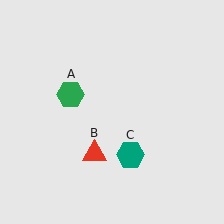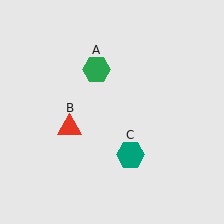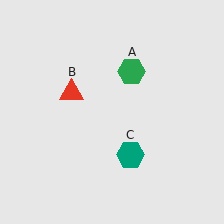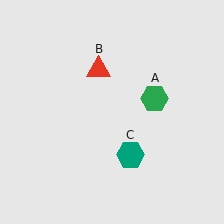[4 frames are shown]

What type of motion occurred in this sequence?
The green hexagon (object A), red triangle (object B) rotated clockwise around the center of the scene.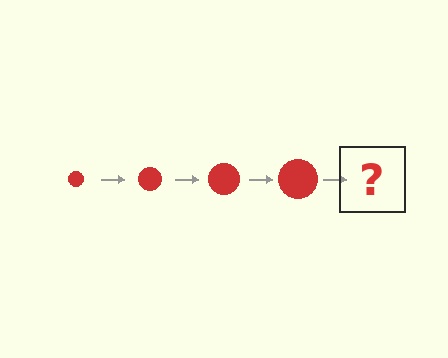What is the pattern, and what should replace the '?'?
The pattern is that the circle gets progressively larger each step. The '?' should be a red circle, larger than the previous one.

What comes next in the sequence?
The next element should be a red circle, larger than the previous one.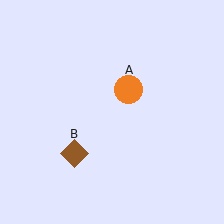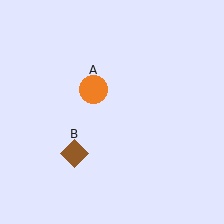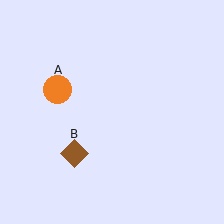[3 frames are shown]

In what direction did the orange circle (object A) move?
The orange circle (object A) moved left.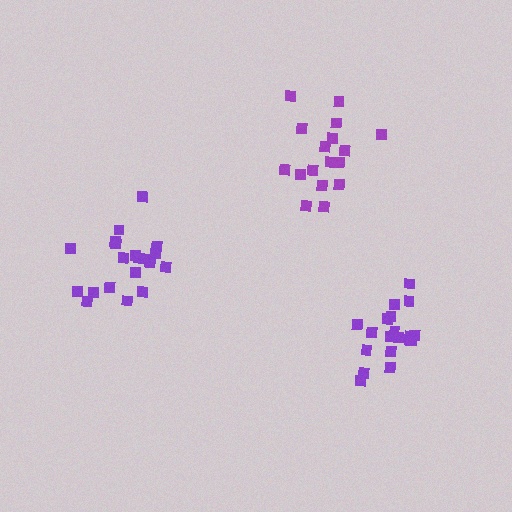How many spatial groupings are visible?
There are 3 spatial groupings.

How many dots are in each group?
Group 1: 17 dots, Group 2: 20 dots, Group 3: 19 dots (56 total).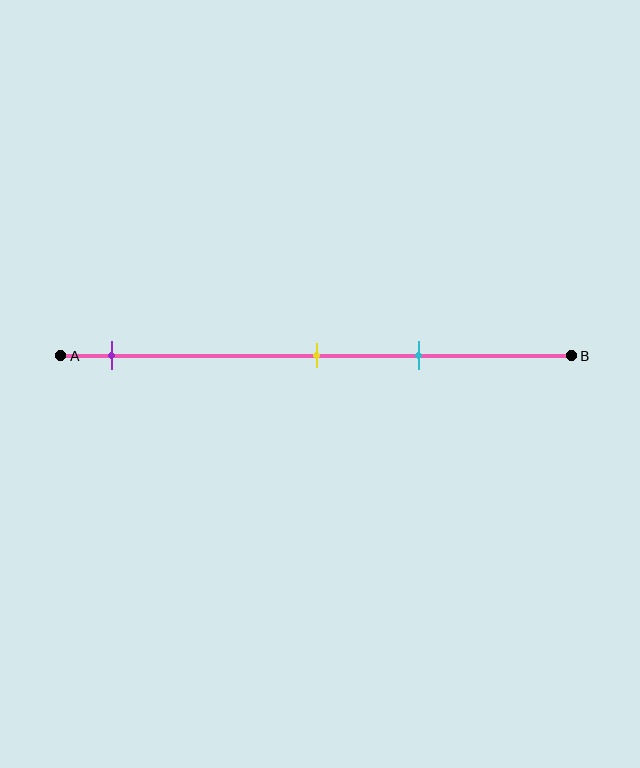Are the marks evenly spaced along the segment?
No, the marks are not evenly spaced.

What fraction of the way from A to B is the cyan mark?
The cyan mark is approximately 70% (0.7) of the way from A to B.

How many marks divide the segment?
There are 3 marks dividing the segment.